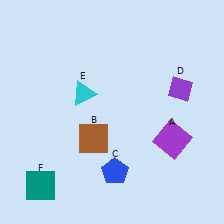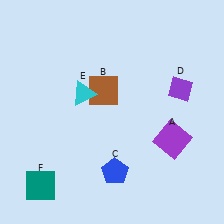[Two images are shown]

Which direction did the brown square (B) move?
The brown square (B) moved up.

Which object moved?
The brown square (B) moved up.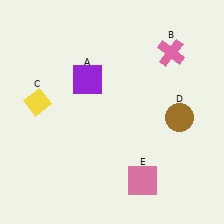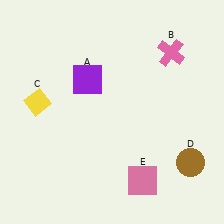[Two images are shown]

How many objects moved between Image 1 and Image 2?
1 object moved between the two images.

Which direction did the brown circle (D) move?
The brown circle (D) moved down.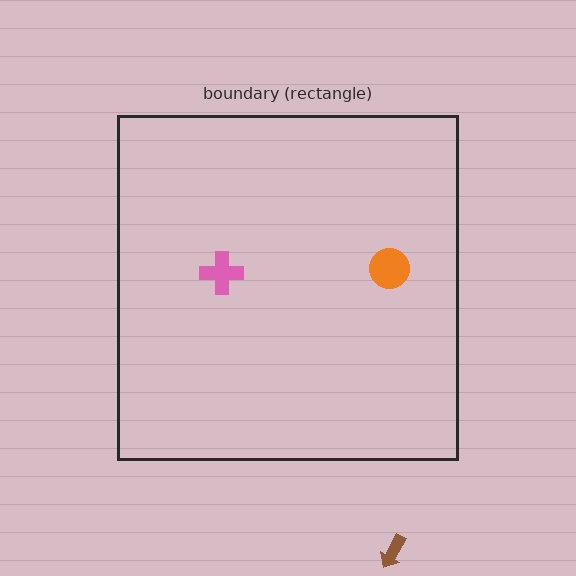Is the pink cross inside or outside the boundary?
Inside.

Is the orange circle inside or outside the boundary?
Inside.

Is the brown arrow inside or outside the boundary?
Outside.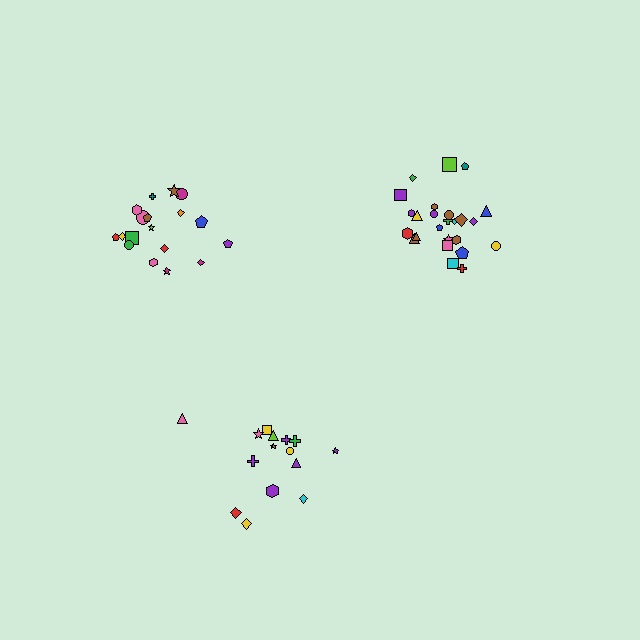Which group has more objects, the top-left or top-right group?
The top-right group.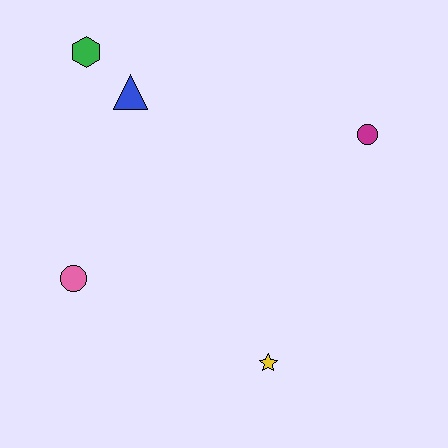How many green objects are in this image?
There is 1 green object.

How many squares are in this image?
There are no squares.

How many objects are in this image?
There are 5 objects.